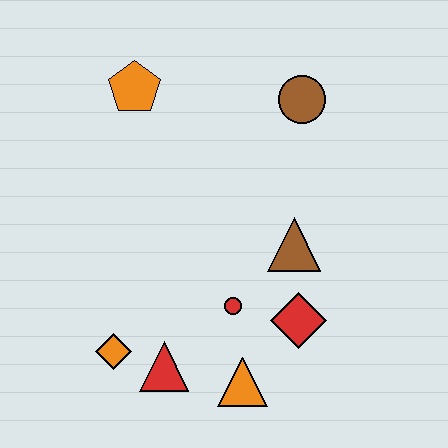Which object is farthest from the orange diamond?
The brown circle is farthest from the orange diamond.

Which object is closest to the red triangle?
The orange diamond is closest to the red triangle.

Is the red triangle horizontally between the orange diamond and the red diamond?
Yes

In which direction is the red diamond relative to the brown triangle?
The red diamond is below the brown triangle.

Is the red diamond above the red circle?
No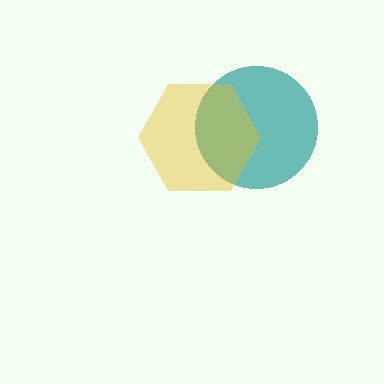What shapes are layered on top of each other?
The layered shapes are: a teal circle, a yellow hexagon.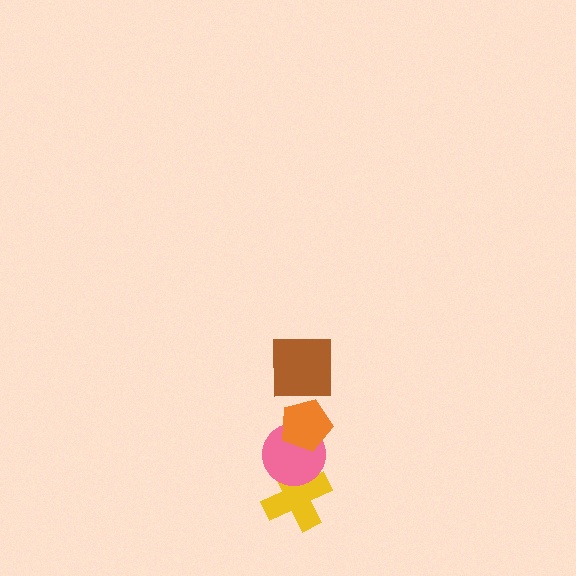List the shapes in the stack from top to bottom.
From top to bottom: the brown square, the orange pentagon, the pink circle, the yellow cross.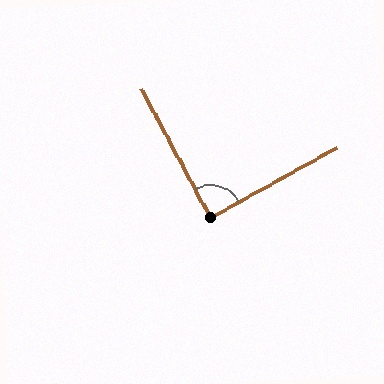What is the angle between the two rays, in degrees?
Approximately 89 degrees.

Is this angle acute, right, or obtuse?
It is approximately a right angle.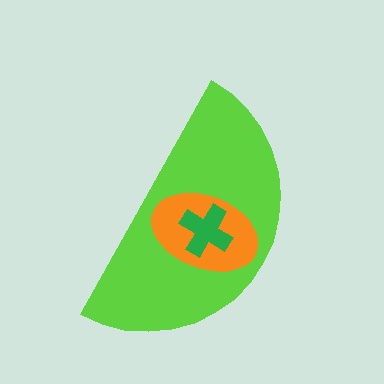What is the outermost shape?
The lime semicircle.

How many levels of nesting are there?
3.